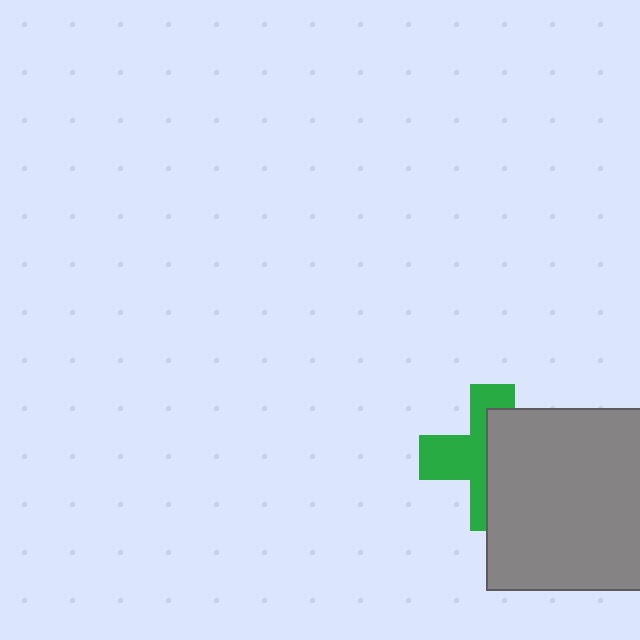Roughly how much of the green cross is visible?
About half of it is visible (roughly 47%).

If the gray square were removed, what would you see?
You would see the complete green cross.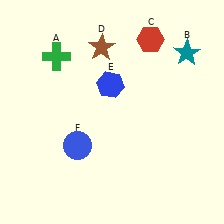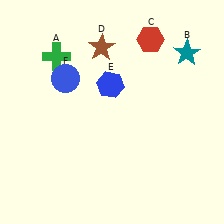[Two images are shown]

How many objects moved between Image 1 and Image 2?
1 object moved between the two images.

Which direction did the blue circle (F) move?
The blue circle (F) moved up.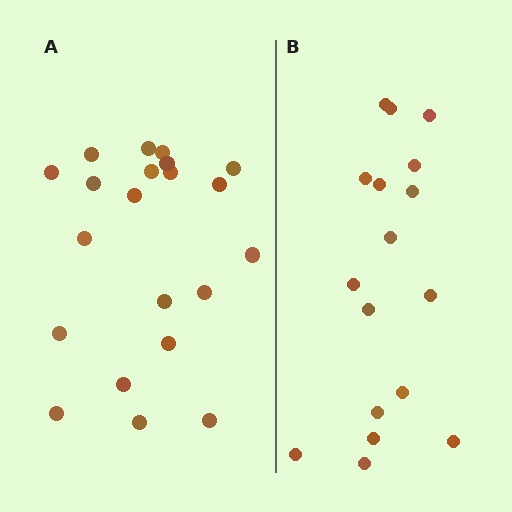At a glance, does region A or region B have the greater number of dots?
Region A (the left region) has more dots.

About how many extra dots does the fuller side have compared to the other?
Region A has about 4 more dots than region B.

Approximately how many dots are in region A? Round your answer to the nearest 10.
About 20 dots. (The exact count is 21, which rounds to 20.)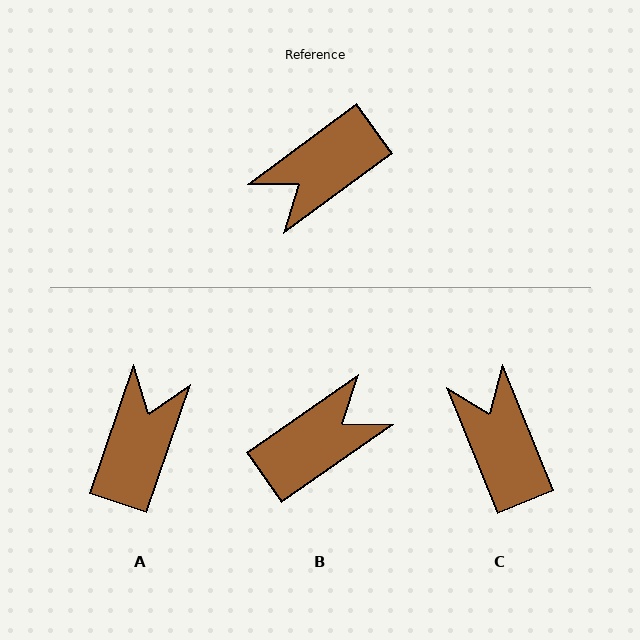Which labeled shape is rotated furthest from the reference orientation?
B, about 179 degrees away.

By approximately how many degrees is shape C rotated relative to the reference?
Approximately 104 degrees clockwise.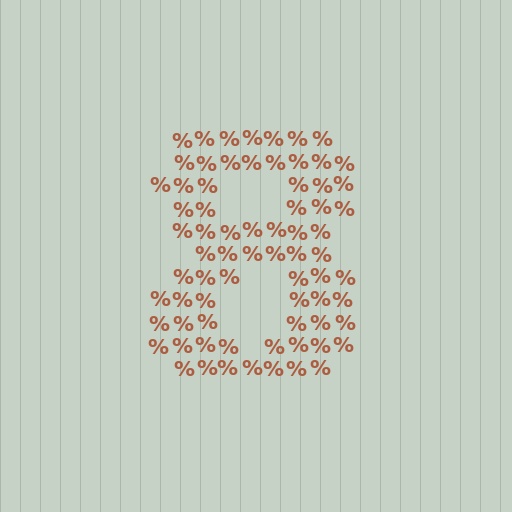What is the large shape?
The large shape is the digit 8.